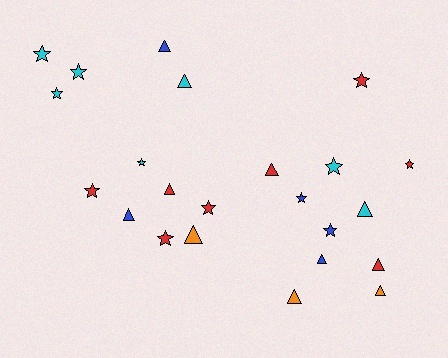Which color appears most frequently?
Red, with 8 objects.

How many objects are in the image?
There are 23 objects.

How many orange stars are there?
There are no orange stars.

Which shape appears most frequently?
Star, with 12 objects.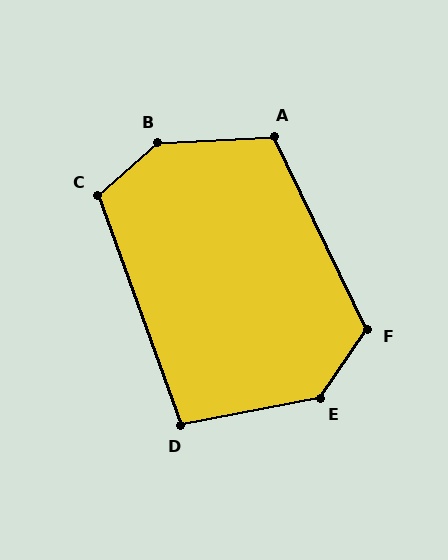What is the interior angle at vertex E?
Approximately 136 degrees (obtuse).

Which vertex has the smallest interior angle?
D, at approximately 99 degrees.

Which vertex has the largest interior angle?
B, at approximately 142 degrees.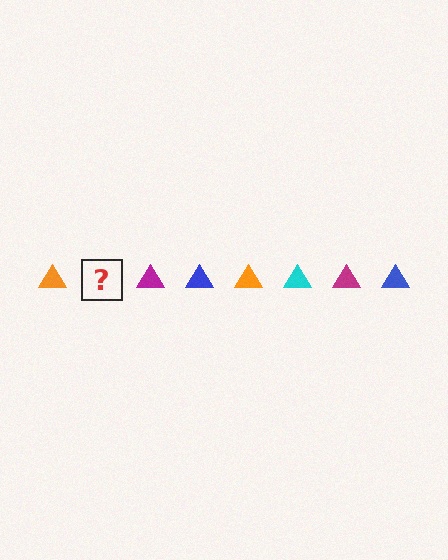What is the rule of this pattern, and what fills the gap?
The rule is that the pattern cycles through orange, cyan, magenta, blue triangles. The gap should be filled with a cyan triangle.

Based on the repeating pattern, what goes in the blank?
The blank should be a cyan triangle.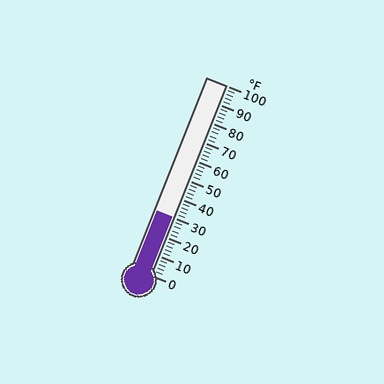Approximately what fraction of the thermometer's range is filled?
The thermometer is filled to approximately 30% of its range.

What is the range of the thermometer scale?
The thermometer scale ranges from 0°F to 100°F.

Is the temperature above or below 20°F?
The temperature is above 20°F.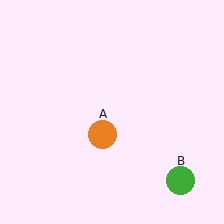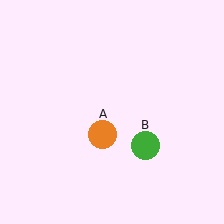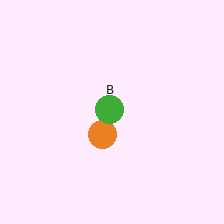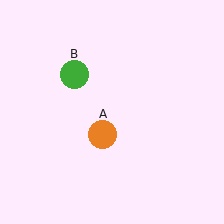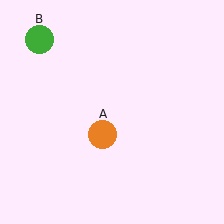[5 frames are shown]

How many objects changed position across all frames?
1 object changed position: green circle (object B).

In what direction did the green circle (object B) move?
The green circle (object B) moved up and to the left.